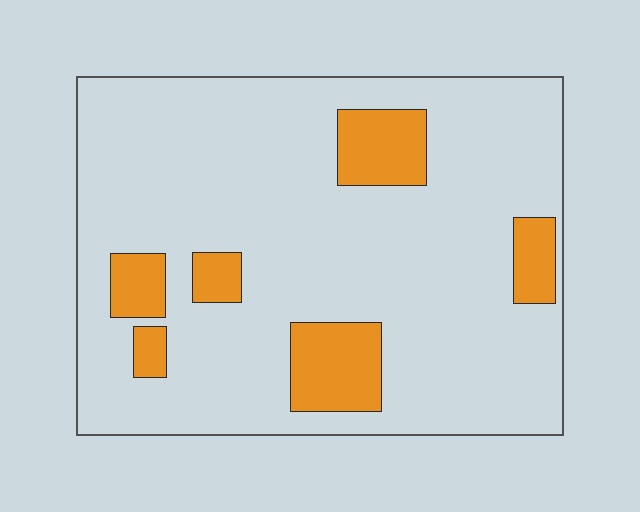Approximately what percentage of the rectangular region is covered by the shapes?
Approximately 15%.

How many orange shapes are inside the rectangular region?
6.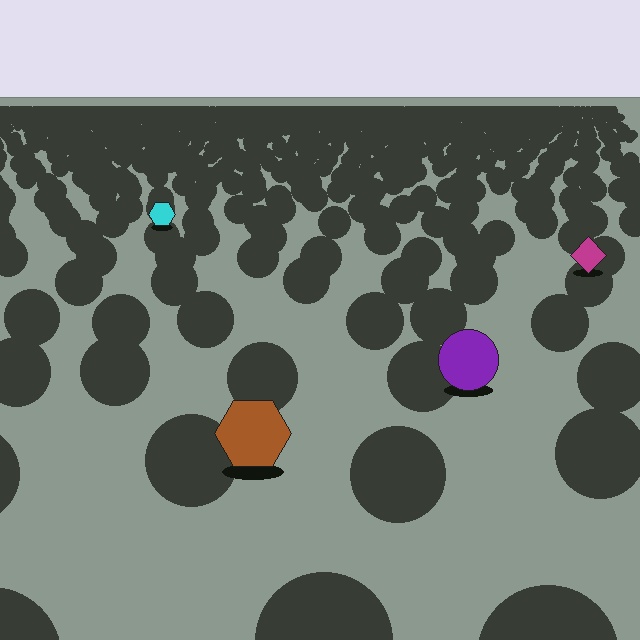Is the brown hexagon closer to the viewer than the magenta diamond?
Yes. The brown hexagon is closer — you can tell from the texture gradient: the ground texture is coarser near it.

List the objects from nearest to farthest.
From nearest to farthest: the brown hexagon, the purple circle, the magenta diamond, the cyan hexagon.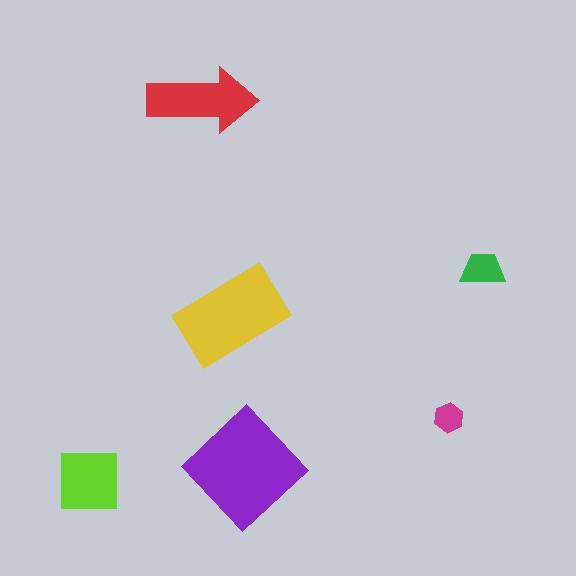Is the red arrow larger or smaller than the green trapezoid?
Larger.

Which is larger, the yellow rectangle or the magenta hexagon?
The yellow rectangle.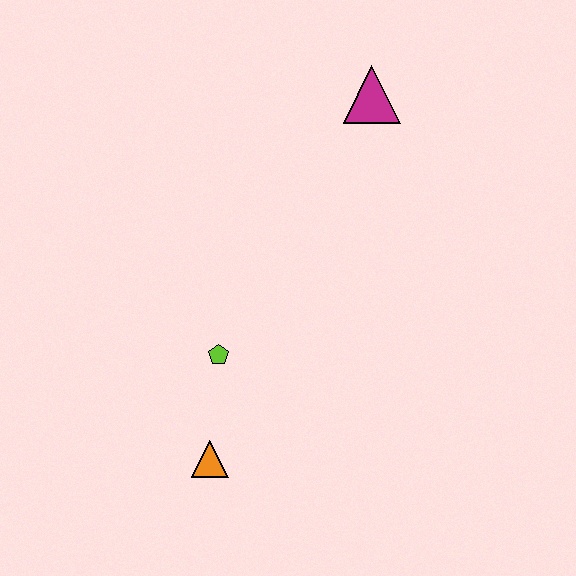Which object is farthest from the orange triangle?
The magenta triangle is farthest from the orange triangle.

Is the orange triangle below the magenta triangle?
Yes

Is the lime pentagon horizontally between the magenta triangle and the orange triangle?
Yes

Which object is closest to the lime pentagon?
The orange triangle is closest to the lime pentagon.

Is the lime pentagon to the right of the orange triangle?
Yes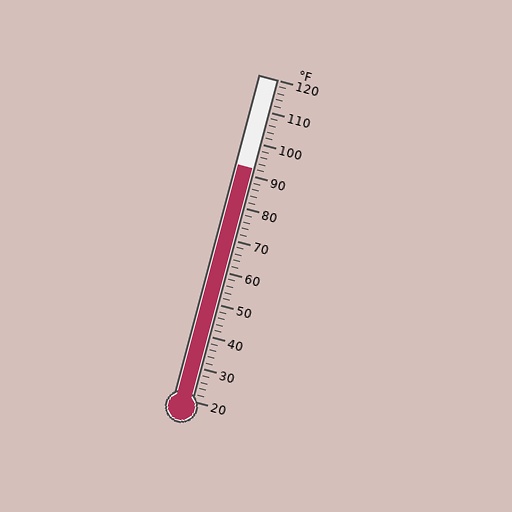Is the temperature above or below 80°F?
The temperature is above 80°F.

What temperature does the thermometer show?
The thermometer shows approximately 92°F.